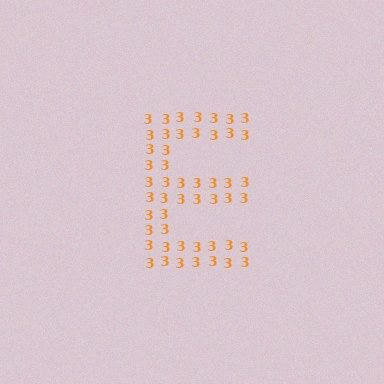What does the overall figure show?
The overall figure shows the letter E.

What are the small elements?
The small elements are digit 3's.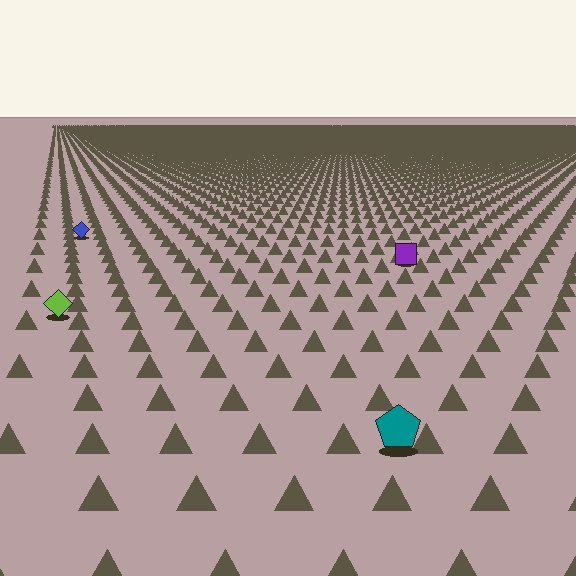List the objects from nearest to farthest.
From nearest to farthest: the teal pentagon, the lime diamond, the purple square, the blue diamond.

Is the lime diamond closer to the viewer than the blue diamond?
Yes. The lime diamond is closer — you can tell from the texture gradient: the ground texture is coarser near it.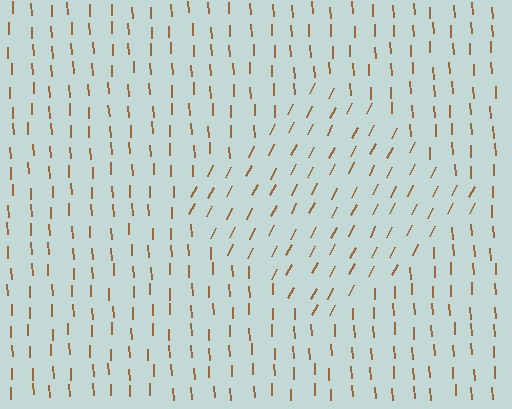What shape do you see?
I see a diamond.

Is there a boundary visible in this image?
Yes, there is a texture boundary formed by a change in line orientation.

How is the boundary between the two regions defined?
The boundary is defined purely by a change in line orientation (approximately 31 degrees difference). All lines are the same color and thickness.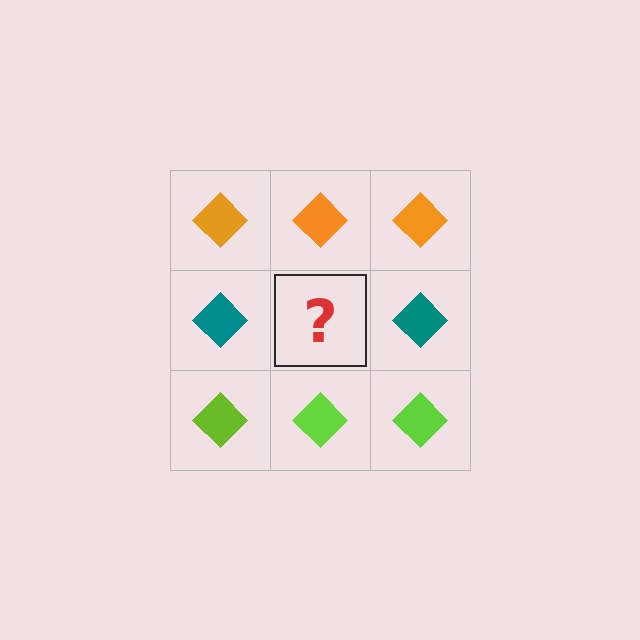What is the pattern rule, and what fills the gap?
The rule is that each row has a consistent color. The gap should be filled with a teal diamond.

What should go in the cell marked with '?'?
The missing cell should contain a teal diamond.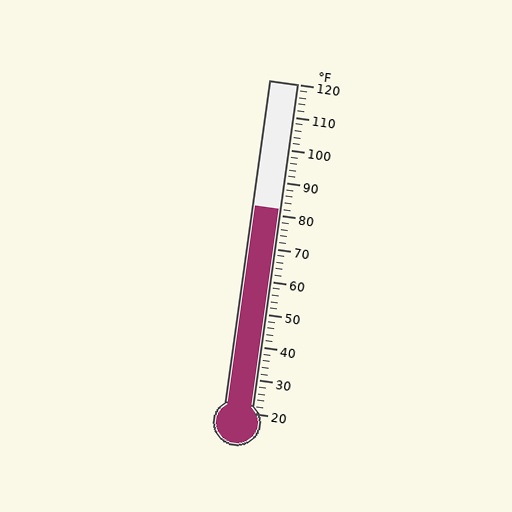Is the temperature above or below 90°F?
The temperature is below 90°F.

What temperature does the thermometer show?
The thermometer shows approximately 82°F.